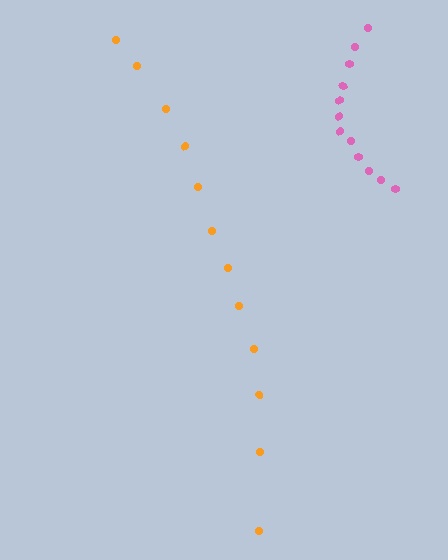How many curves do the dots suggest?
There are 2 distinct paths.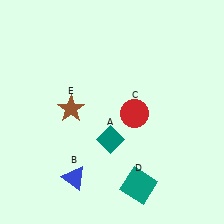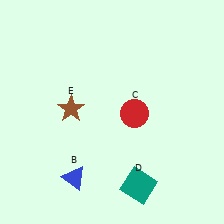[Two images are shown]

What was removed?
The teal diamond (A) was removed in Image 2.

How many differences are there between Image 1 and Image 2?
There is 1 difference between the two images.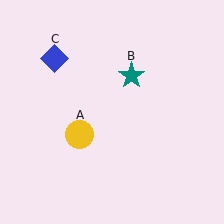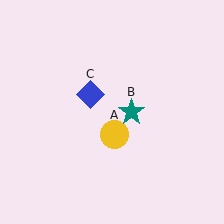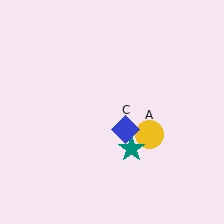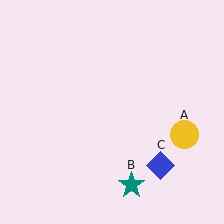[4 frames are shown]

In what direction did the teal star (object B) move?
The teal star (object B) moved down.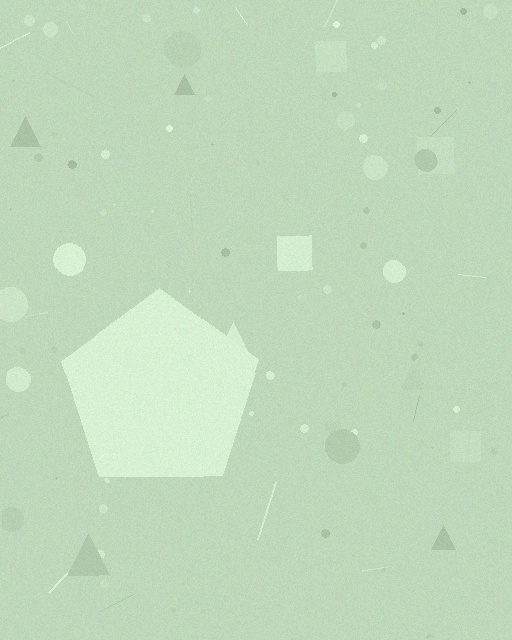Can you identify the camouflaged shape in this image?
The camouflaged shape is a pentagon.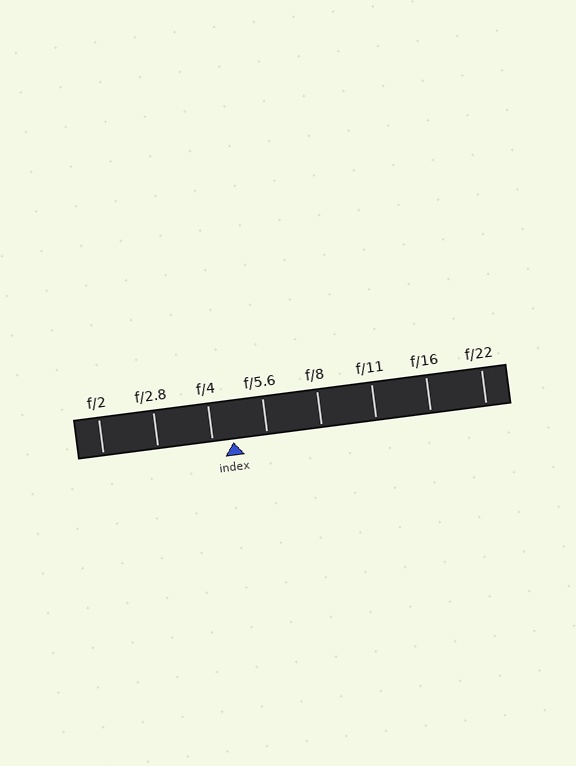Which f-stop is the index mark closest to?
The index mark is closest to f/4.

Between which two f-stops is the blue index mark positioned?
The index mark is between f/4 and f/5.6.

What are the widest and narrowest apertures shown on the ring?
The widest aperture shown is f/2 and the narrowest is f/22.